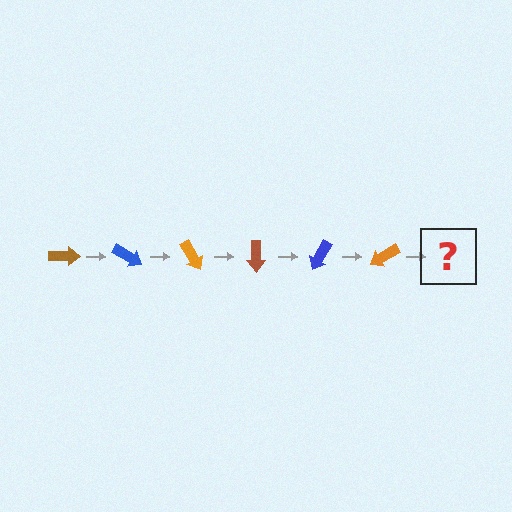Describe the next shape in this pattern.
It should be a brown arrow, rotated 180 degrees from the start.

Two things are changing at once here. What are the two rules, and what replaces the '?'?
The two rules are that it rotates 30 degrees each step and the color cycles through brown, blue, and orange. The '?' should be a brown arrow, rotated 180 degrees from the start.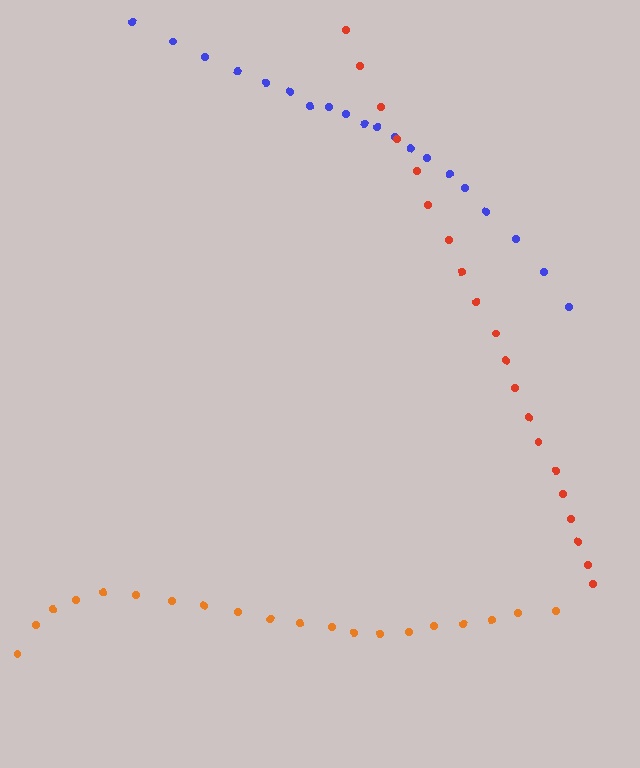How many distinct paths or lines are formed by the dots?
There are 3 distinct paths.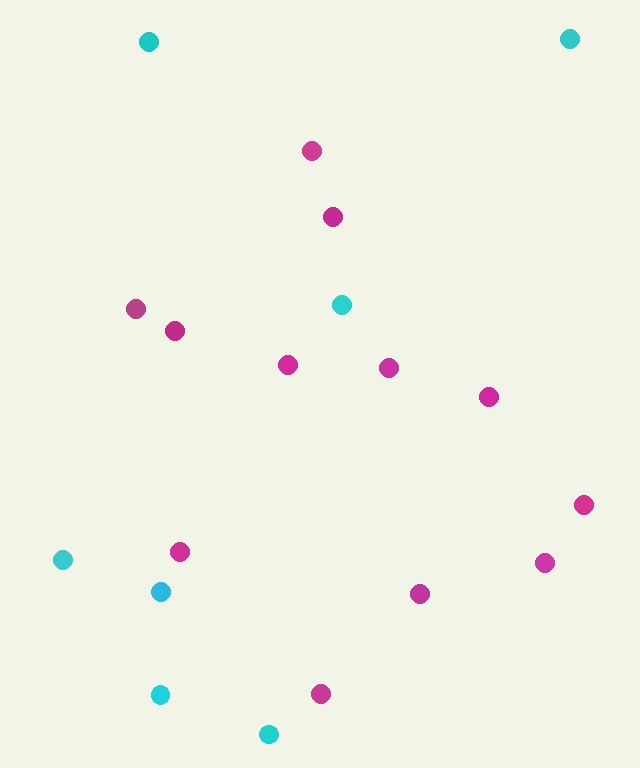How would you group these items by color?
There are 2 groups: one group of cyan circles (7) and one group of magenta circles (12).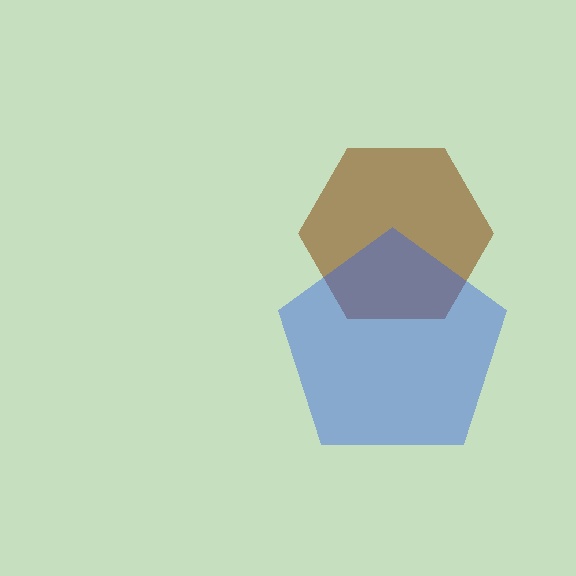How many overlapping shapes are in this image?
There are 2 overlapping shapes in the image.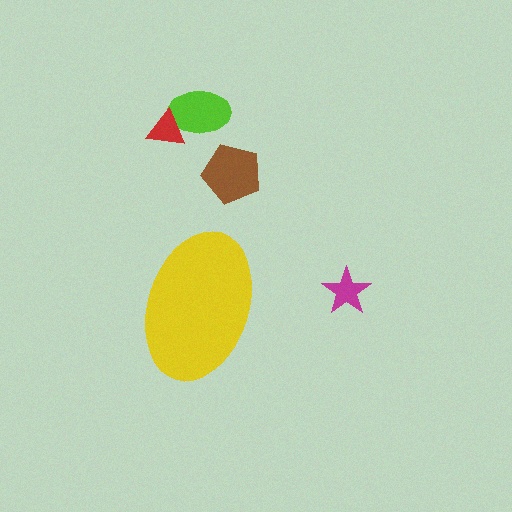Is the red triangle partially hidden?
No, the red triangle is fully visible.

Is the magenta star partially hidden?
No, the magenta star is fully visible.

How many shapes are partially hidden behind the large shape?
0 shapes are partially hidden.